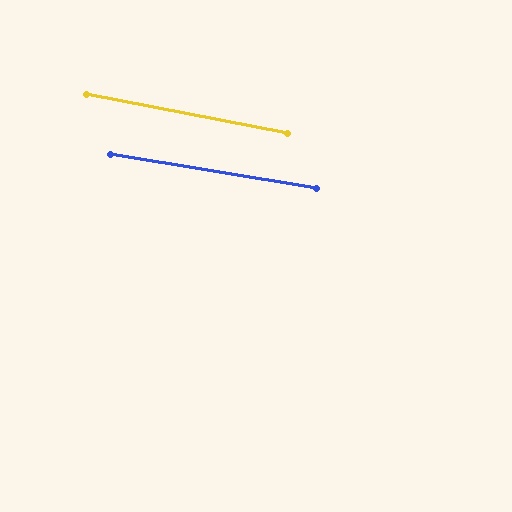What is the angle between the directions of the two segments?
Approximately 1 degree.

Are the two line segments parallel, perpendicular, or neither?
Parallel — their directions differ by only 1.4°.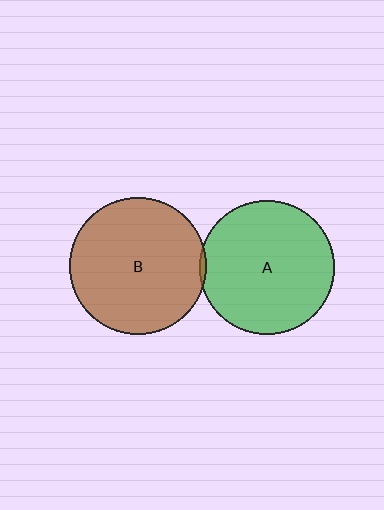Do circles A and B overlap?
Yes.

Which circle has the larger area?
Circle B (brown).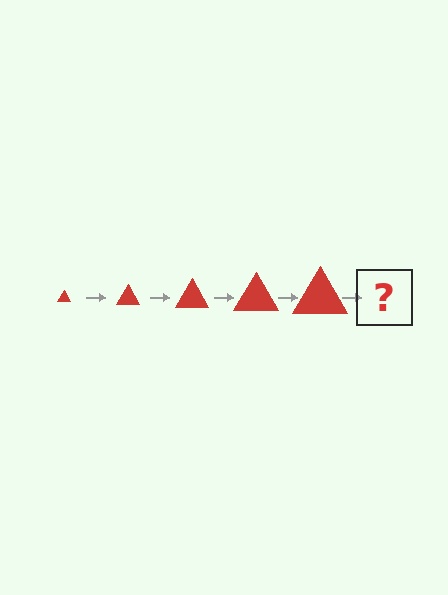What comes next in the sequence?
The next element should be a red triangle, larger than the previous one.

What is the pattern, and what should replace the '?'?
The pattern is that the triangle gets progressively larger each step. The '?' should be a red triangle, larger than the previous one.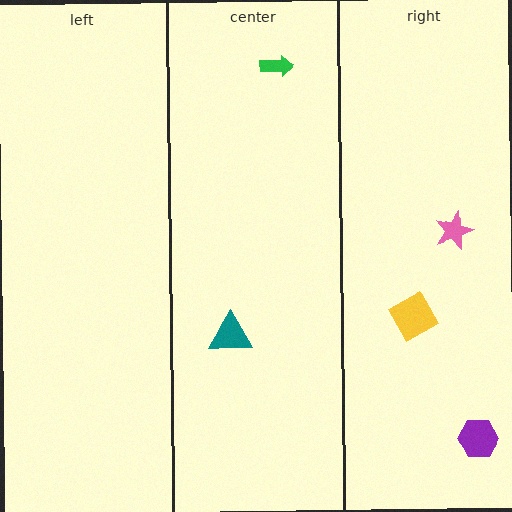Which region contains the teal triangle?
The center region.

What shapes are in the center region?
The teal triangle, the green arrow.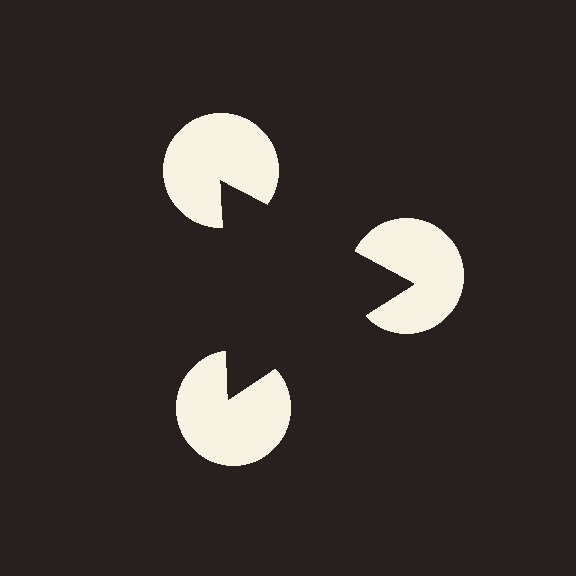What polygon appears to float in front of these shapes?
An illusory triangle — its edges are inferred from the aligned wedge cuts in the pac-man discs, not physically drawn.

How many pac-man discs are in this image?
There are 3 — one at each vertex of the illusory triangle.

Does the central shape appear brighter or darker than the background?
It typically appears slightly darker than the background, even though no actual brightness change is drawn.